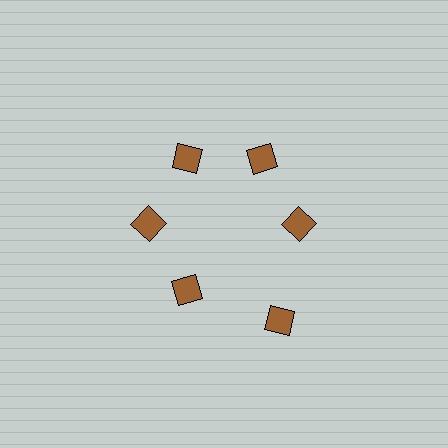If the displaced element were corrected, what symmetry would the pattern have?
It would have 6-fold rotational symmetry — the pattern would map onto itself every 60 degrees.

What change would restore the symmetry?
The symmetry would be restored by moving it inward, back onto the ring so that all 6 diamonds sit at equal angles and equal distance from the center.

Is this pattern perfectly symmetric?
No. The 6 brown diamonds are arranged in a ring, but one element near the 5 o'clock position is pushed outward from the center, breaking the 6-fold rotational symmetry.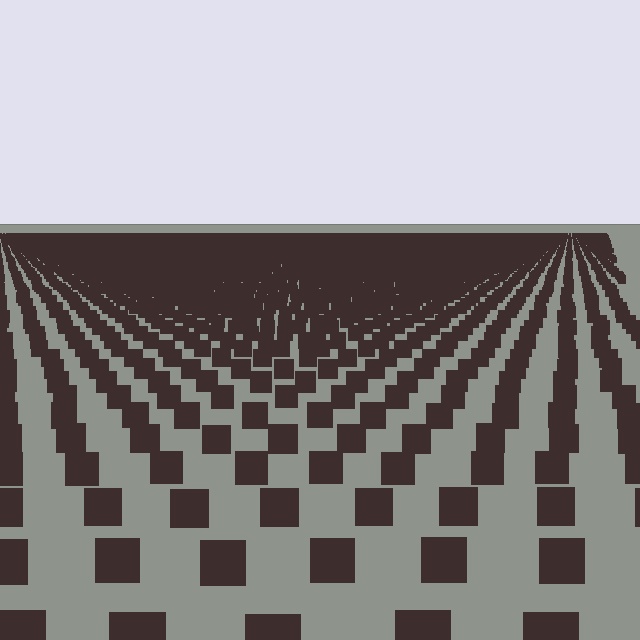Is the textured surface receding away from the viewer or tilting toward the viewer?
The surface is receding away from the viewer. Texture elements get smaller and denser toward the top.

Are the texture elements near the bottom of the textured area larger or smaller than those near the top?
Larger. Near the bottom, elements are closer to the viewer and appear at a bigger on-screen size.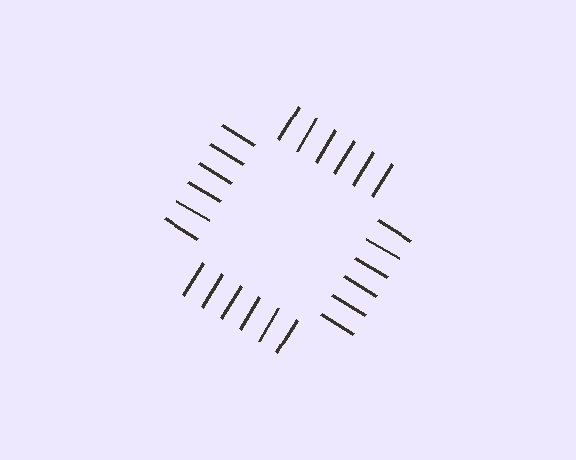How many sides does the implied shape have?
4 sides — the line-ends trace a square.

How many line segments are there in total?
24 — 6 along each of the 4 edges.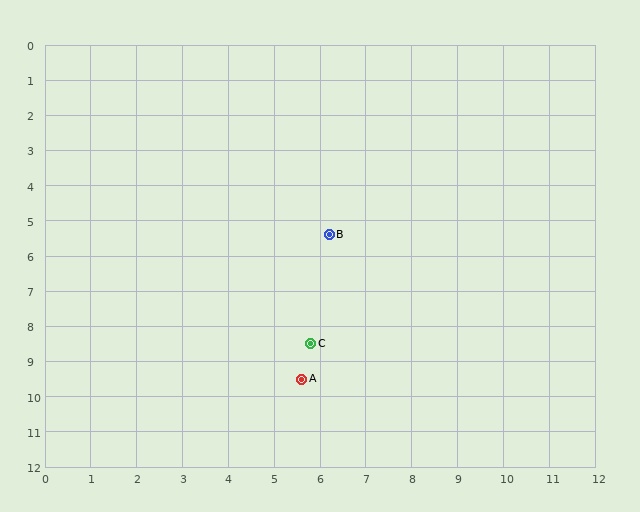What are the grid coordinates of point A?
Point A is at approximately (5.6, 9.5).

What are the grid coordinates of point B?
Point B is at approximately (6.2, 5.4).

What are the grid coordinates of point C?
Point C is at approximately (5.8, 8.5).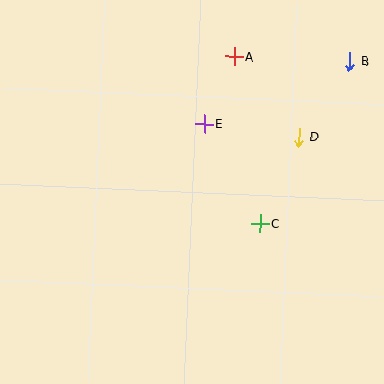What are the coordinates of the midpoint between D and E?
The midpoint between D and E is at (251, 130).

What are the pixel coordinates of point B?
Point B is at (350, 61).